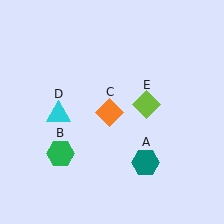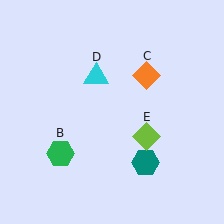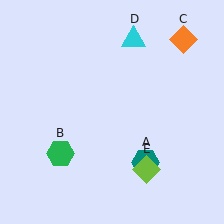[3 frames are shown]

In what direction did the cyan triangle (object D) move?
The cyan triangle (object D) moved up and to the right.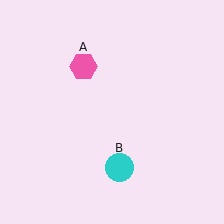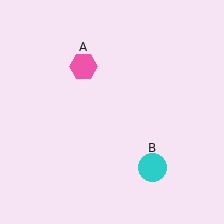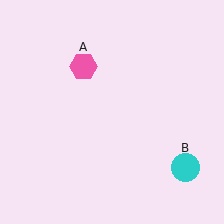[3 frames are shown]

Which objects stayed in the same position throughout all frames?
Pink hexagon (object A) remained stationary.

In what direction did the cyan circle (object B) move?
The cyan circle (object B) moved right.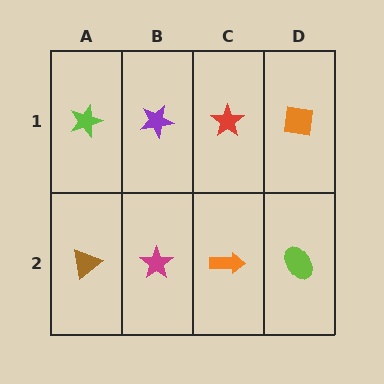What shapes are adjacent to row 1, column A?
A brown triangle (row 2, column A), a purple star (row 1, column B).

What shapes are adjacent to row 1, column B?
A magenta star (row 2, column B), a lime star (row 1, column A), a red star (row 1, column C).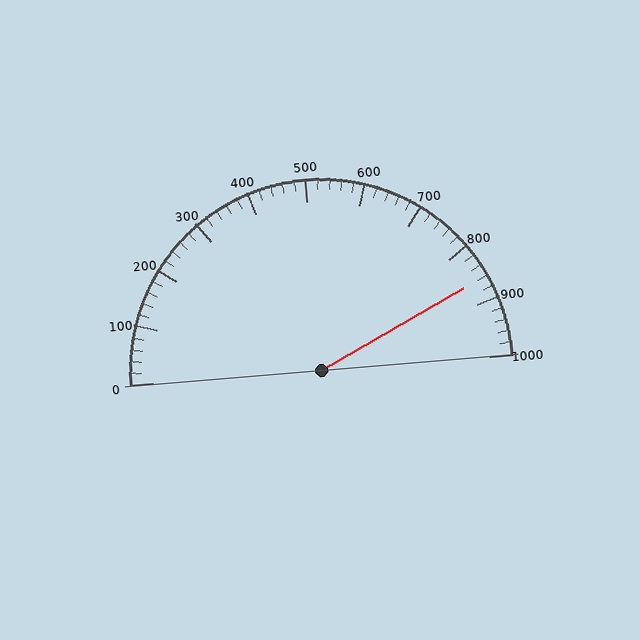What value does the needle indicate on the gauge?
The needle indicates approximately 860.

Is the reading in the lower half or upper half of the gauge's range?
The reading is in the upper half of the range (0 to 1000).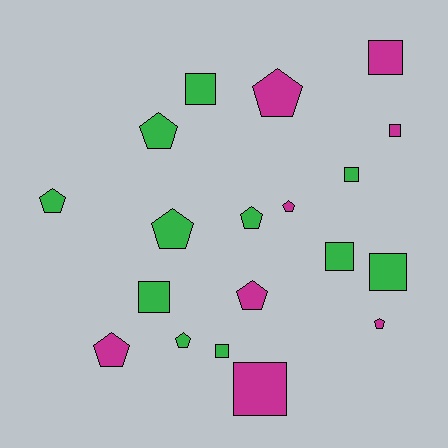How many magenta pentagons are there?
There are 5 magenta pentagons.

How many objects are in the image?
There are 19 objects.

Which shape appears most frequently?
Pentagon, with 10 objects.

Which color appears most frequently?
Green, with 11 objects.